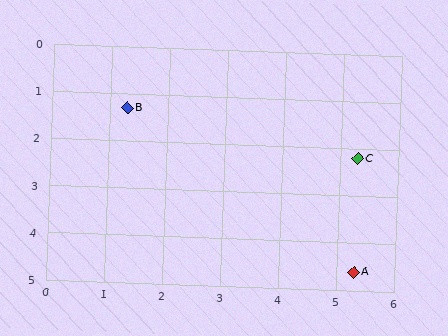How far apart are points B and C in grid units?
Points B and C are about 4.1 grid units apart.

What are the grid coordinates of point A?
Point A is at approximately (5.3, 4.6).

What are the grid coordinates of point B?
Point B is at approximately (1.3, 1.3).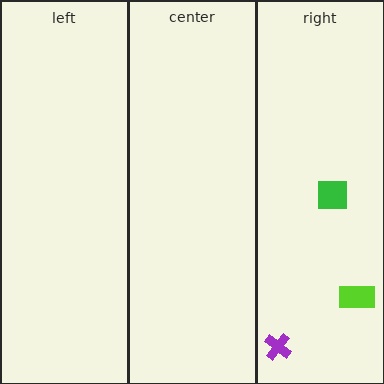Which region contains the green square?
The right region.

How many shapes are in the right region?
3.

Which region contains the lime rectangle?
The right region.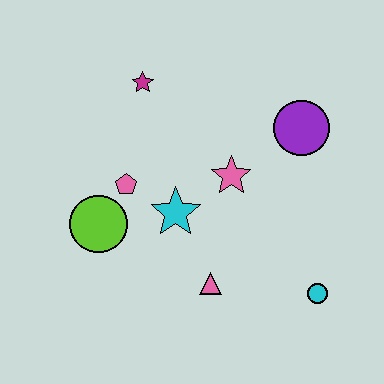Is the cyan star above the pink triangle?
Yes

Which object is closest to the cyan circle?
The pink triangle is closest to the cyan circle.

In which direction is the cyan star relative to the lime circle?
The cyan star is to the right of the lime circle.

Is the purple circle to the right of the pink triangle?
Yes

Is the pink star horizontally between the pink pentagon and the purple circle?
Yes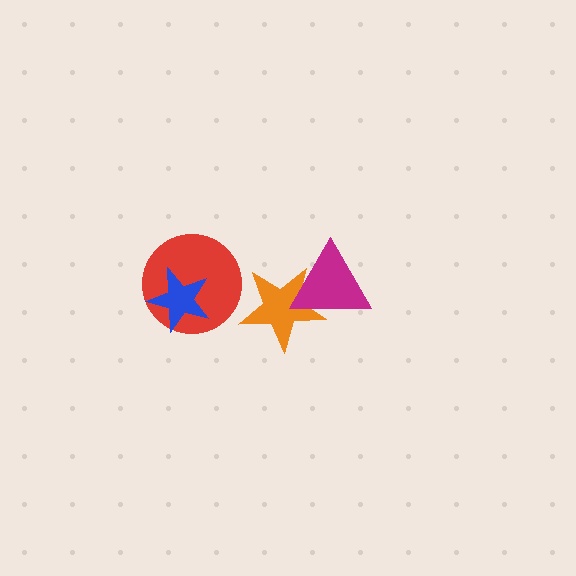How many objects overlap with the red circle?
1 object overlaps with the red circle.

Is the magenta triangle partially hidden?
No, no other shape covers it.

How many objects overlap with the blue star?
1 object overlaps with the blue star.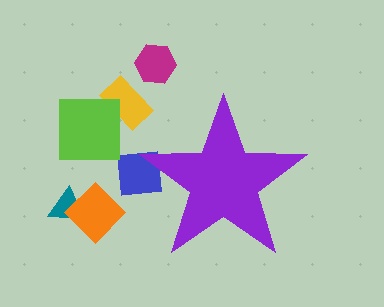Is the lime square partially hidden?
No, the lime square is fully visible.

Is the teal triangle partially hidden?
No, the teal triangle is fully visible.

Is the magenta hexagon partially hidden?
No, the magenta hexagon is fully visible.